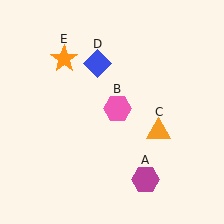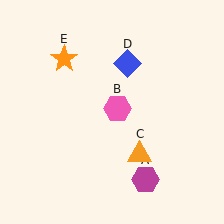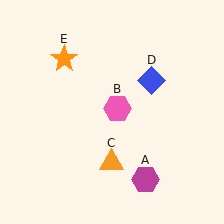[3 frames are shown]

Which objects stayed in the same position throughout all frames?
Magenta hexagon (object A) and pink hexagon (object B) and orange star (object E) remained stationary.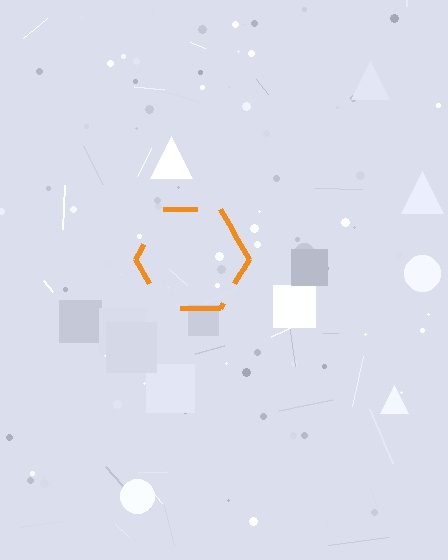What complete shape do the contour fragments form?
The contour fragments form a hexagon.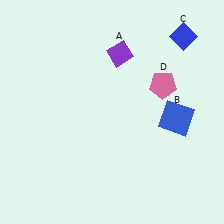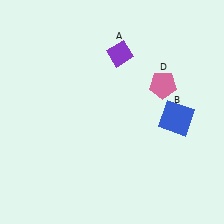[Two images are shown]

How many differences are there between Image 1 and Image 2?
There is 1 difference between the two images.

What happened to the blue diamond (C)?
The blue diamond (C) was removed in Image 2. It was in the top-right area of Image 1.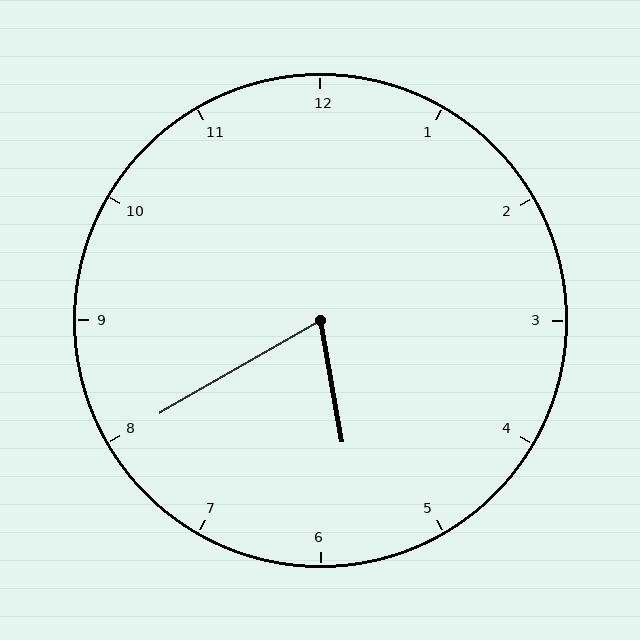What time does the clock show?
5:40.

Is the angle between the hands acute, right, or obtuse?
It is acute.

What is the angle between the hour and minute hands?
Approximately 70 degrees.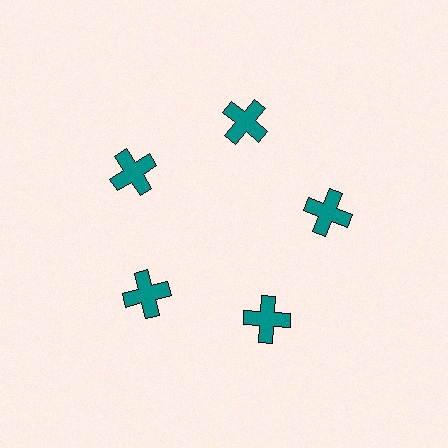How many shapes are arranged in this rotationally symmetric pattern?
There are 5 shapes, arranged in 5 groups of 1.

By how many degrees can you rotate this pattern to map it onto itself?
The pattern maps onto itself every 72 degrees of rotation.